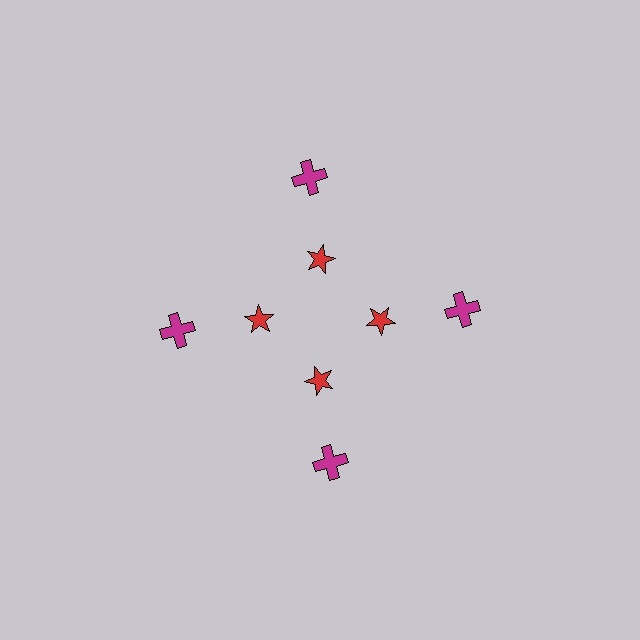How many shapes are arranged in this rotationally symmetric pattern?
There are 8 shapes, arranged in 4 groups of 2.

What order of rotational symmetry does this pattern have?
This pattern has 4-fold rotational symmetry.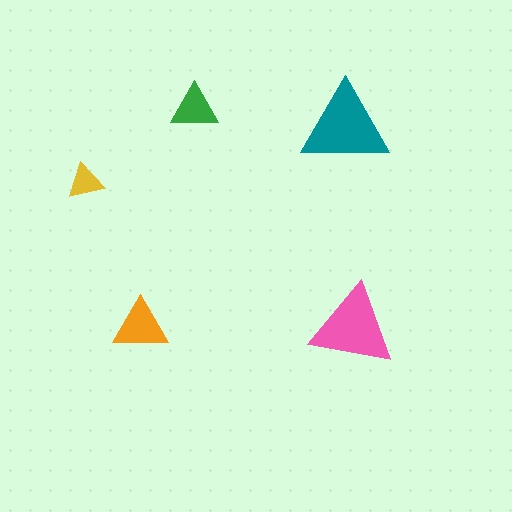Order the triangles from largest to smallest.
the teal one, the pink one, the orange one, the green one, the yellow one.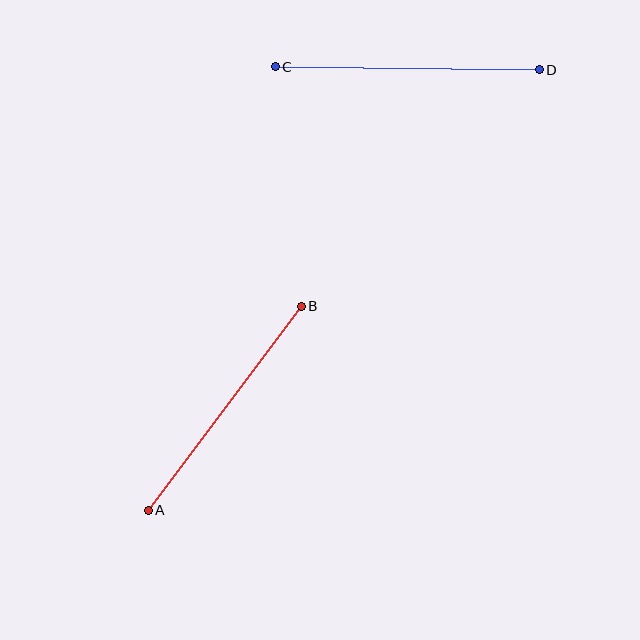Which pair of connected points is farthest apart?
Points C and D are farthest apart.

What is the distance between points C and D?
The distance is approximately 264 pixels.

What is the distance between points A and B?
The distance is approximately 255 pixels.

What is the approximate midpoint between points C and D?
The midpoint is at approximately (407, 68) pixels.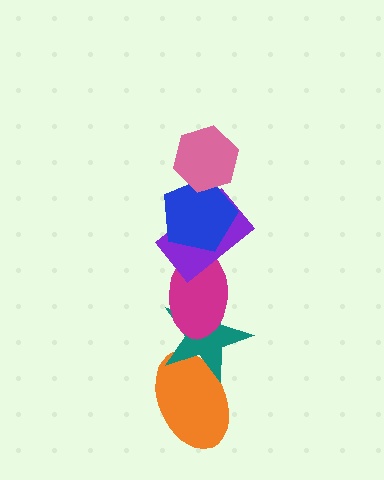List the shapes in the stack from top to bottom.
From top to bottom: the pink hexagon, the blue pentagon, the purple rectangle, the magenta ellipse, the teal star, the orange ellipse.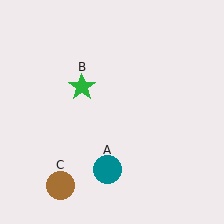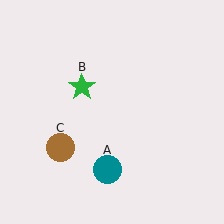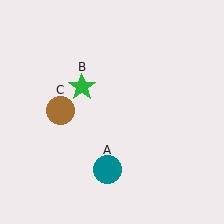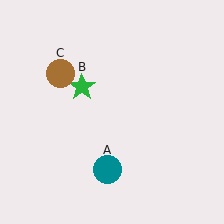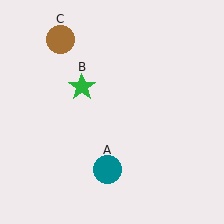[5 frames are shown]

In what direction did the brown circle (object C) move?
The brown circle (object C) moved up.